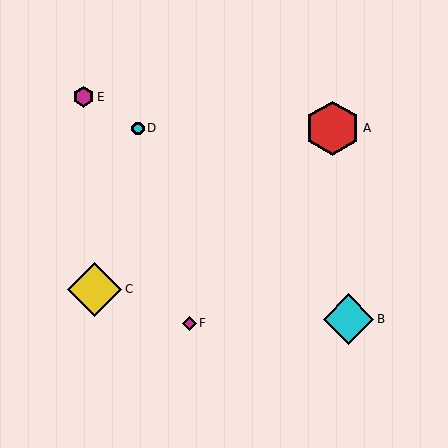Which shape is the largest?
The yellow diamond (labeled C) is the largest.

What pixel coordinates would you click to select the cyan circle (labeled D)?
Click at (138, 128) to select the cyan circle D.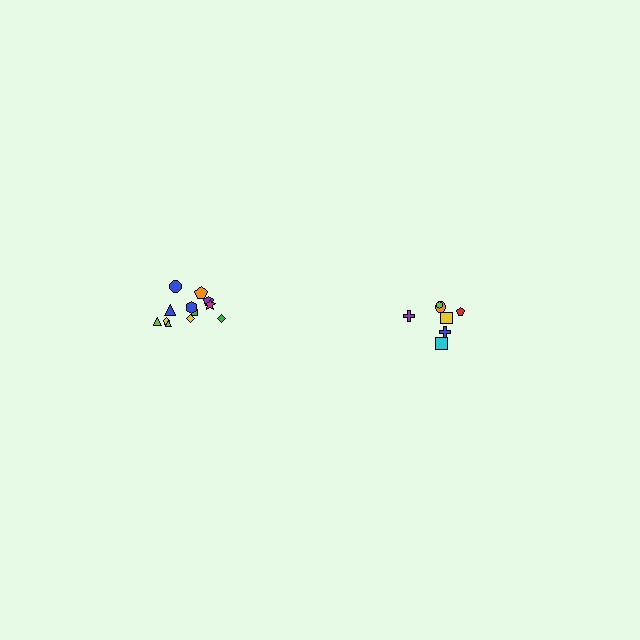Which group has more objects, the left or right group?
The left group.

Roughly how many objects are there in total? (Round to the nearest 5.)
Roughly 20 objects in total.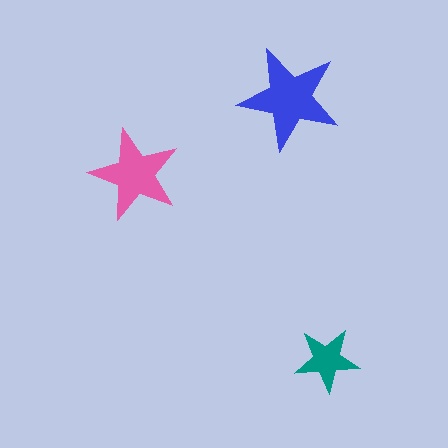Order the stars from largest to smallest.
the blue one, the pink one, the teal one.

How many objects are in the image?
There are 3 objects in the image.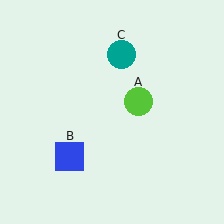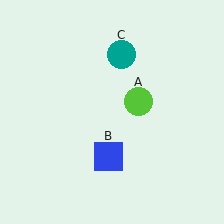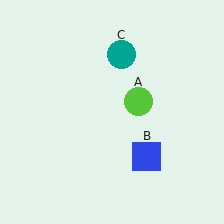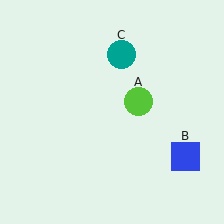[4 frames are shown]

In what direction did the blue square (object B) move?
The blue square (object B) moved right.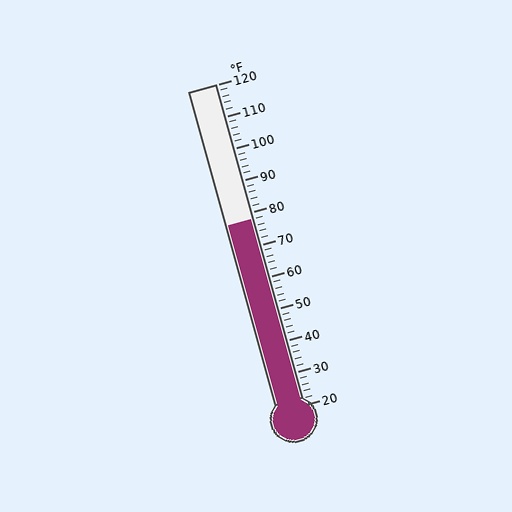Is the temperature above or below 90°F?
The temperature is below 90°F.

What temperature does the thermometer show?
The thermometer shows approximately 78°F.